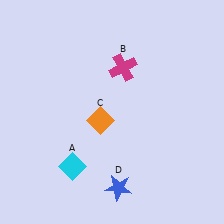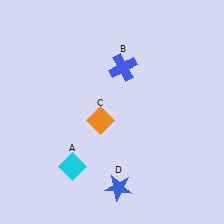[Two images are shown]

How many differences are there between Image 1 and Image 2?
There is 1 difference between the two images.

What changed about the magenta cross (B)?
In Image 1, B is magenta. In Image 2, it changed to blue.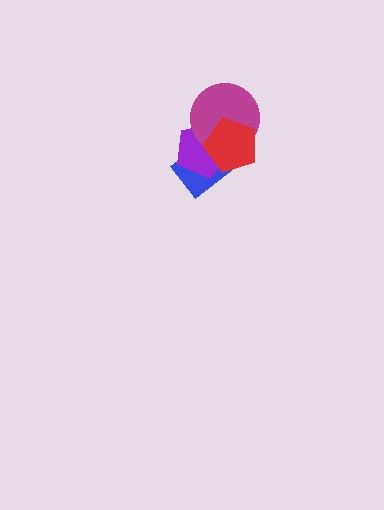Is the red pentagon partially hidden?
No, no other shape covers it.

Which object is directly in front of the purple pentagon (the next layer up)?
The magenta circle is directly in front of the purple pentagon.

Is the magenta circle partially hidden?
Yes, it is partially covered by another shape.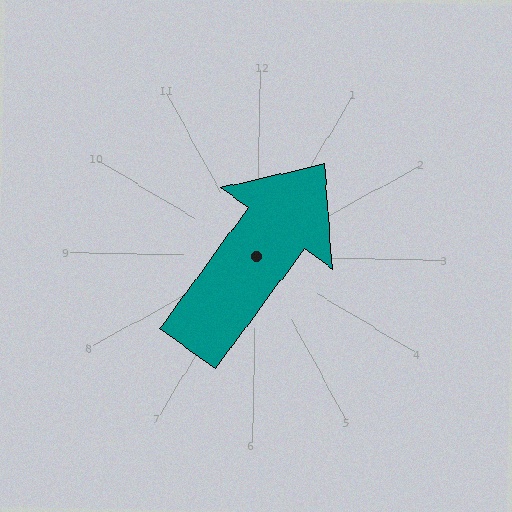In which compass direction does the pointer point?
Northeast.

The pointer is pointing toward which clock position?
Roughly 1 o'clock.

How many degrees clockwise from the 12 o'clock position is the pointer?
Approximately 35 degrees.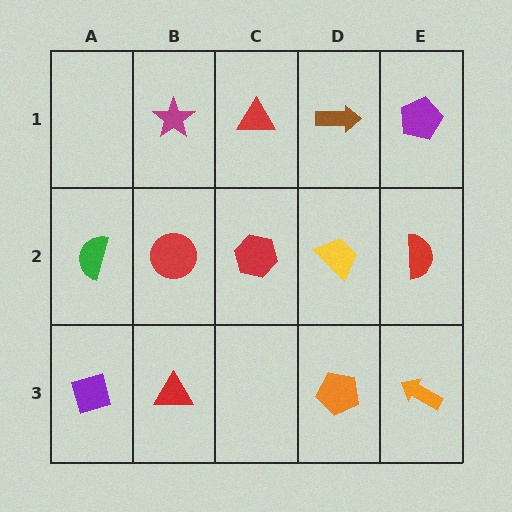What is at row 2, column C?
A red hexagon.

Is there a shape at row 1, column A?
No, that cell is empty.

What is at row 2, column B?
A red circle.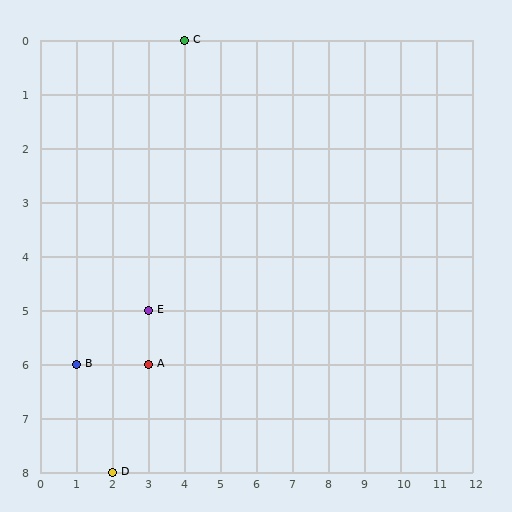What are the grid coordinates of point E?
Point E is at grid coordinates (3, 5).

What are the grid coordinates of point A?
Point A is at grid coordinates (3, 6).